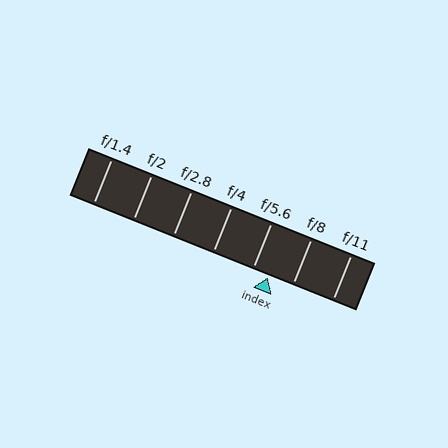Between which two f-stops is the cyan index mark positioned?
The index mark is between f/5.6 and f/8.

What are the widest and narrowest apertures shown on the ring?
The widest aperture shown is f/1.4 and the narrowest is f/11.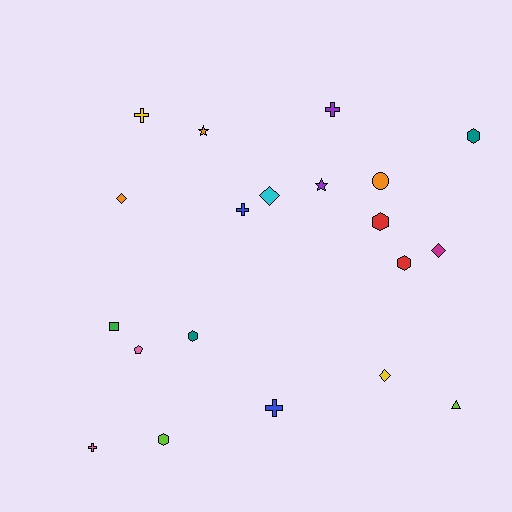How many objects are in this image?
There are 20 objects.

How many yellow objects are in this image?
There are 2 yellow objects.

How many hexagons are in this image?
There are 5 hexagons.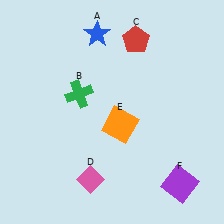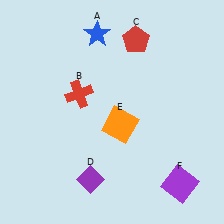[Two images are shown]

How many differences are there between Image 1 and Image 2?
There are 2 differences between the two images.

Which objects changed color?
B changed from green to red. D changed from pink to purple.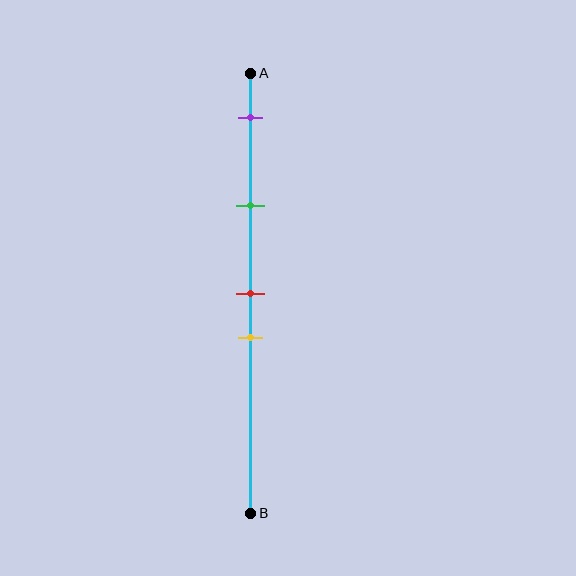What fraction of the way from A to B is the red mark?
The red mark is approximately 50% (0.5) of the way from A to B.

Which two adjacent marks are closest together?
The red and yellow marks are the closest adjacent pair.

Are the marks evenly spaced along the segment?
No, the marks are not evenly spaced.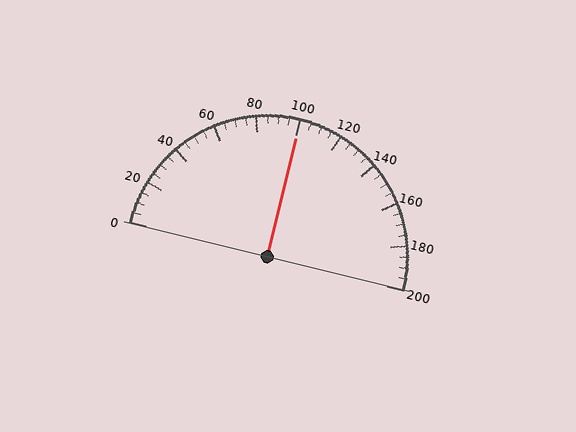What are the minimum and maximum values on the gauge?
The gauge ranges from 0 to 200.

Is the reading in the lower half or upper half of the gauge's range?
The reading is in the upper half of the range (0 to 200).